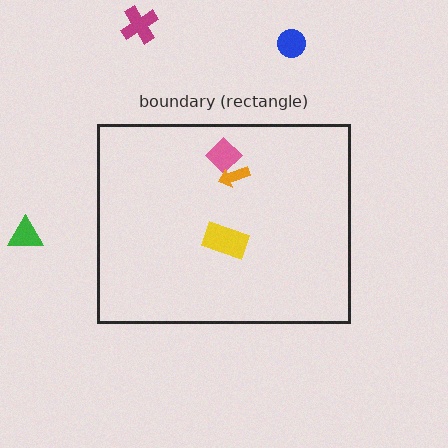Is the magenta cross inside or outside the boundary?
Outside.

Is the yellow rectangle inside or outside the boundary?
Inside.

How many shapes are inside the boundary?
3 inside, 3 outside.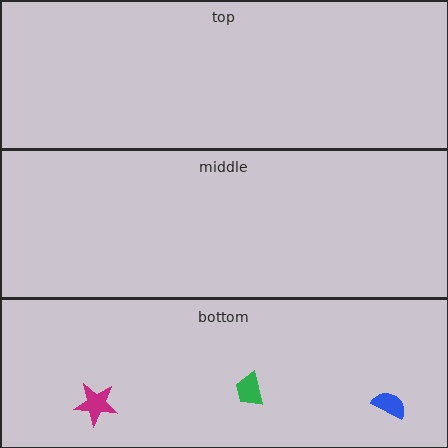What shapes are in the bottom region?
The blue semicircle, the green trapezoid, the magenta star.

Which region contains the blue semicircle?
The bottom region.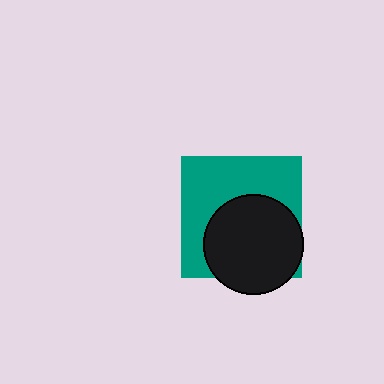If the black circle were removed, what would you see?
You would see the complete teal square.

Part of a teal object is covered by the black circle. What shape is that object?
It is a square.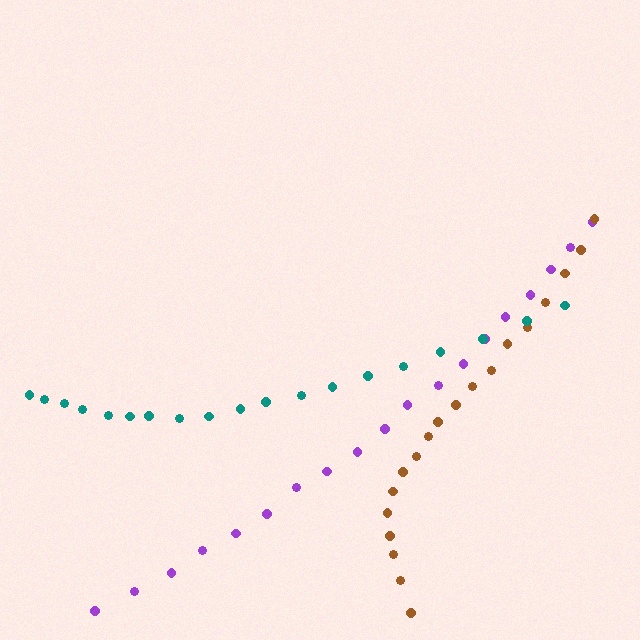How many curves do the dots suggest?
There are 3 distinct paths.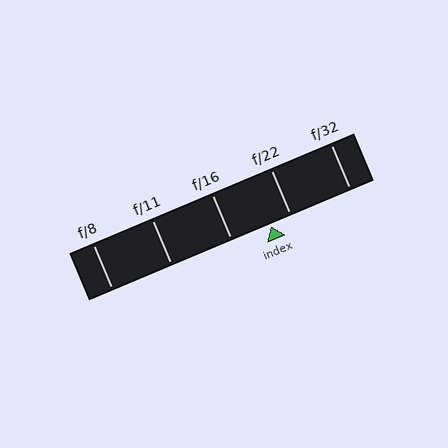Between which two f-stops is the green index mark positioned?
The index mark is between f/16 and f/22.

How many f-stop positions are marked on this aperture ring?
There are 5 f-stop positions marked.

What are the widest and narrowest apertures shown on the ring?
The widest aperture shown is f/8 and the narrowest is f/32.